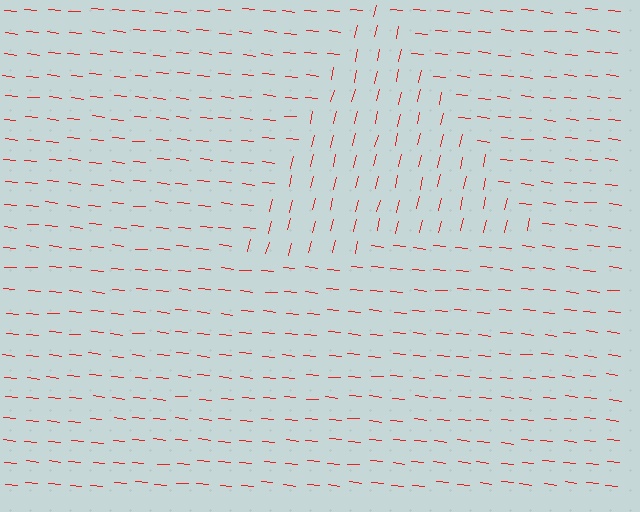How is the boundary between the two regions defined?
The boundary is defined purely by a change in line orientation (approximately 82 degrees difference). All lines are the same color and thickness.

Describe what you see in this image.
The image is filled with small red line segments. A triangle region in the image has lines oriented differently from the surrounding lines, creating a visible texture boundary.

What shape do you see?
I see a triangle.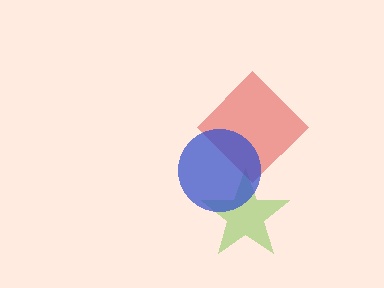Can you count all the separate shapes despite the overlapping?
Yes, there are 3 separate shapes.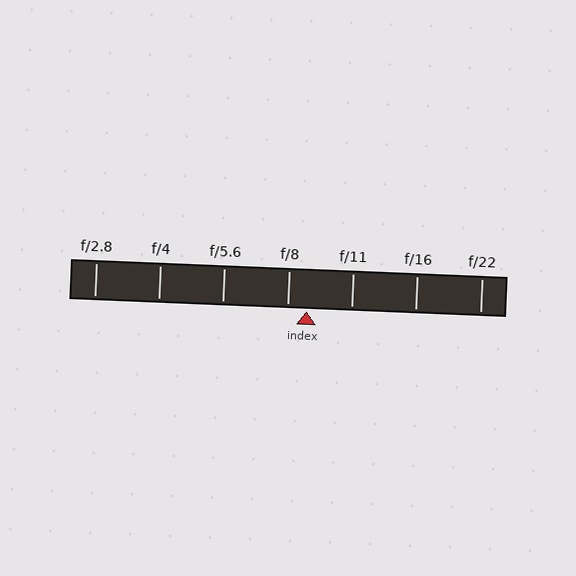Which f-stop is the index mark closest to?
The index mark is closest to f/8.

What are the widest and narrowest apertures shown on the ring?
The widest aperture shown is f/2.8 and the narrowest is f/22.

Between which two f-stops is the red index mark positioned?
The index mark is between f/8 and f/11.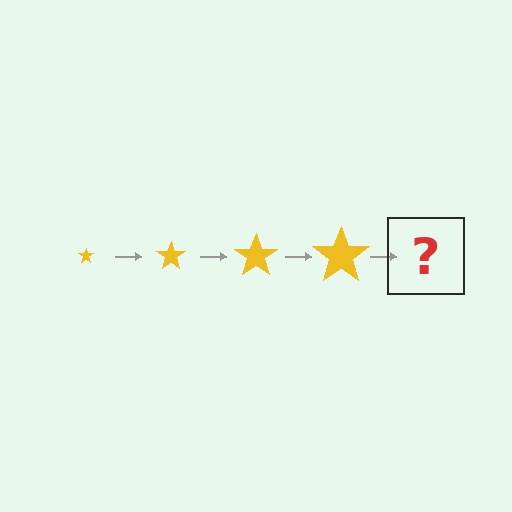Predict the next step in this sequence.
The next step is a yellow star, larger than the previous one.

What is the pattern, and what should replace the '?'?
The pattern is that the star gets progressively larger each step. The '?' should be a yellow star, larger than the previous one.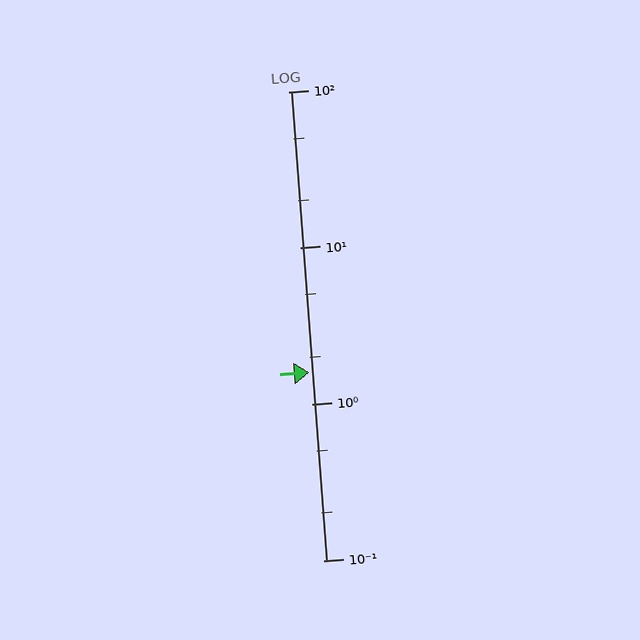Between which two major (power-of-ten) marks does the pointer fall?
The pointer is between 1 and 10.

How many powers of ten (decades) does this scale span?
The scale spans 3 decades, from 0.1 to 100.